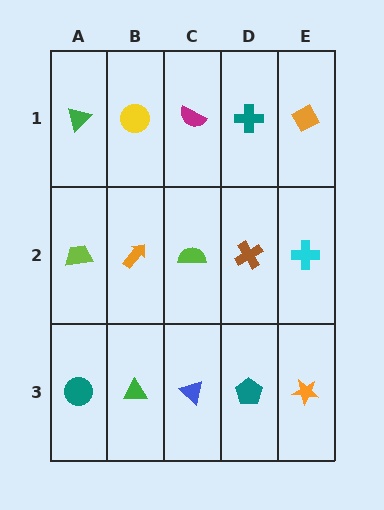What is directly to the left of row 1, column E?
A teal cross.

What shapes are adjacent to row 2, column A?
A green triangle (row 1, column A), a teal circle (row 3, column A), an orange arrow (row 2, column B).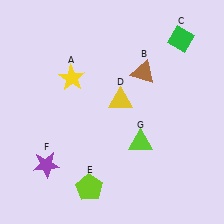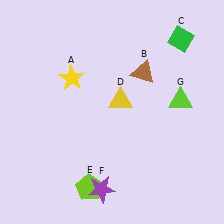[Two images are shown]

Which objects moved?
The objects that moved are: the purple star (F), the lime triangle (G).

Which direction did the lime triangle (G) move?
The lime triangle (G) moved up.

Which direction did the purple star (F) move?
The purple star (F) moved right.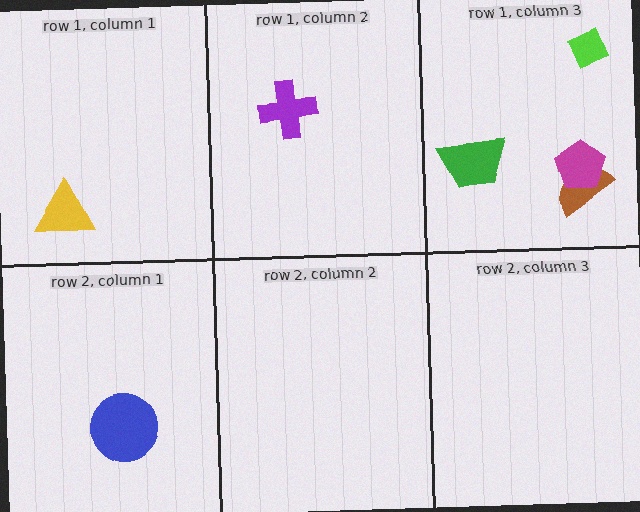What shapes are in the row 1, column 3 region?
The lime diamond, the brown semicircle, the green trapezoid, the magenta pentagon.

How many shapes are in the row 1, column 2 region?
1.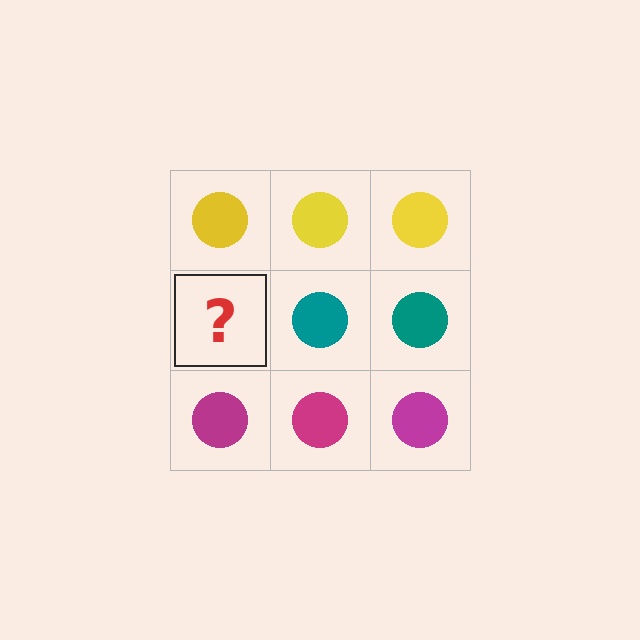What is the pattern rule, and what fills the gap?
The rule is that each row has a consistent color. The gap should be filled with a teal circle.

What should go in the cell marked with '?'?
The missing cell should contain a teal circle.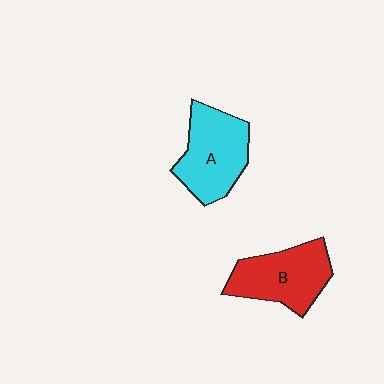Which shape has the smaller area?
Shape B (red).